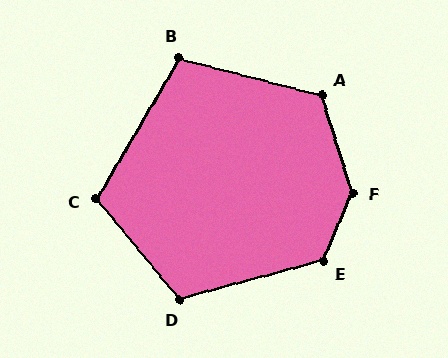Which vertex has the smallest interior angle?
B, at approximately 106 degrees.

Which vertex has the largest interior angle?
F, at approximately 140 degrees.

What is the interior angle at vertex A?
Approximately 122 degrees (obtuse).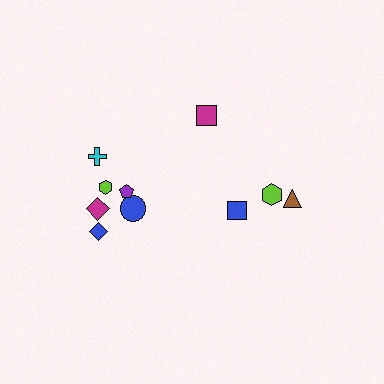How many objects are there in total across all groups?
There are 10 objects.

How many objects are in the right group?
There are 4 objects.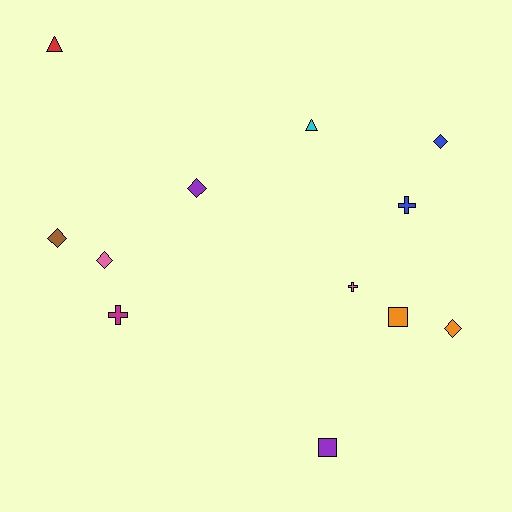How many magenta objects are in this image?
There is 1 magenta object.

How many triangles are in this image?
There are 2 triangles.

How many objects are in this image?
There are 12 objects.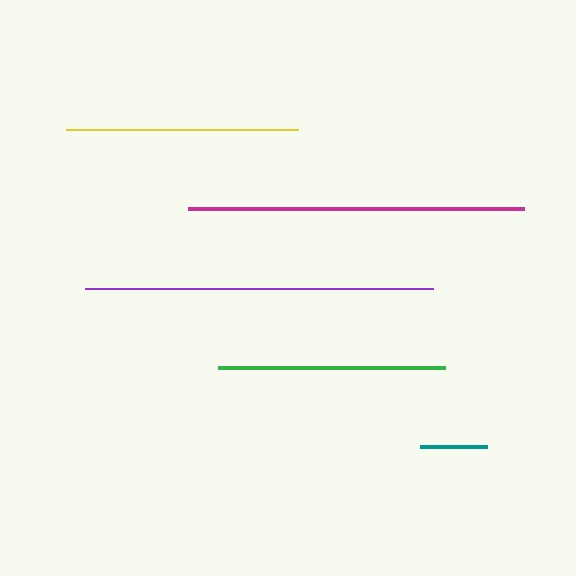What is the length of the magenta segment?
The magenta segment is approximately 336 pixels long.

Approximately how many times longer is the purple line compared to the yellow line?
The purple line is approximately 1.5 times the length of the yellow line.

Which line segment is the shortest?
The teal line is the shortest at approximately 68 pixels.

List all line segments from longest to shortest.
From longest to shortest: purple, magenta, yellow, green, teal.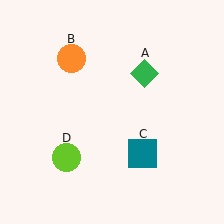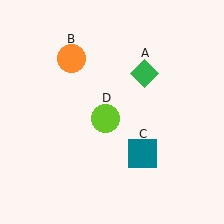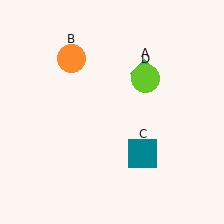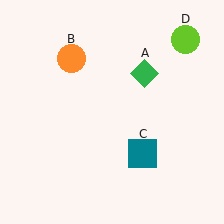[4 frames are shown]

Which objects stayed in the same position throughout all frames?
Green diamond (object A) and orange circle (object B) and teal square (object C) remained stationary.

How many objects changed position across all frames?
1 object changed position: lime circle (object D).